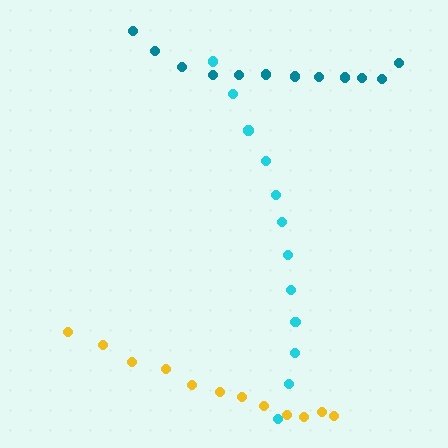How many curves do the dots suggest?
There are 3 distinct paths.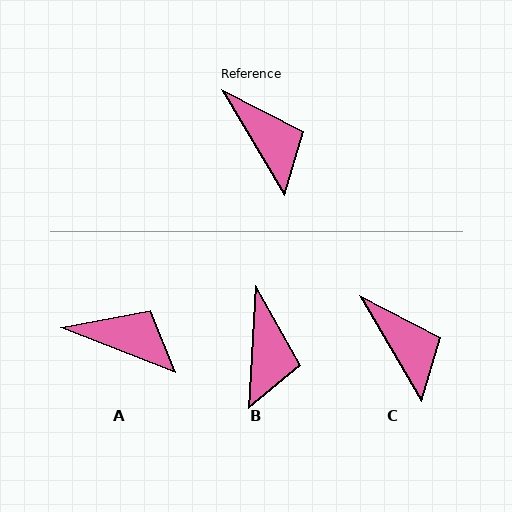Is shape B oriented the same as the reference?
No, it is off by about 34 degrees.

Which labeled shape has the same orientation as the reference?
C.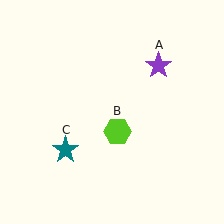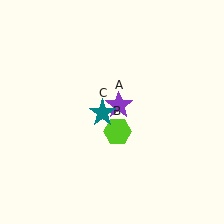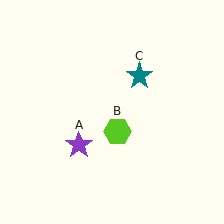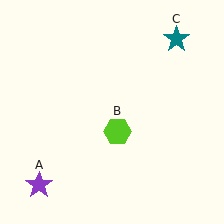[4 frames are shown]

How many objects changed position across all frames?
2 objects changed position: purple star (object A), teal star (object C).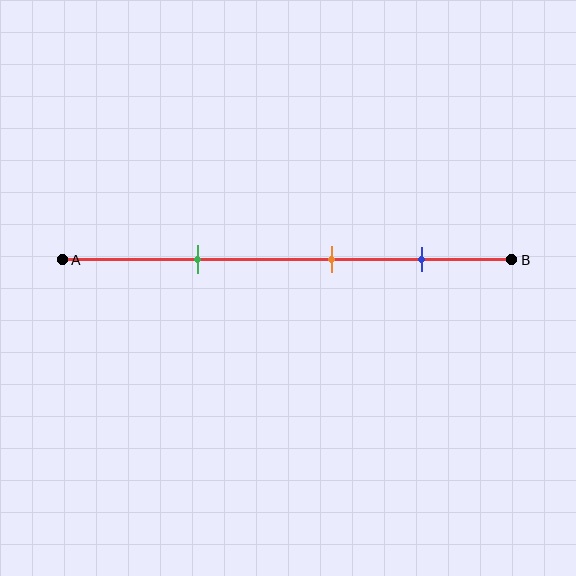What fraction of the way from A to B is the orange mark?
The orange mark is approximately 60% (0.6) of the way from A to B.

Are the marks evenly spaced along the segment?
Yes, the marks are approximately evenly spaced.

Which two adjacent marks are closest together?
The orange and blue marks are the closest adjacent pair.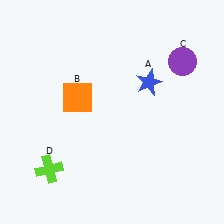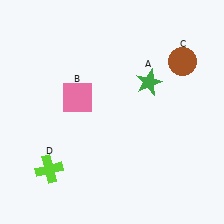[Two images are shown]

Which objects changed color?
A changed from blue to green. B changed from orange to pink. C changed from purple to brown.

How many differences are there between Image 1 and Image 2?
There are 3 differences between the two images.